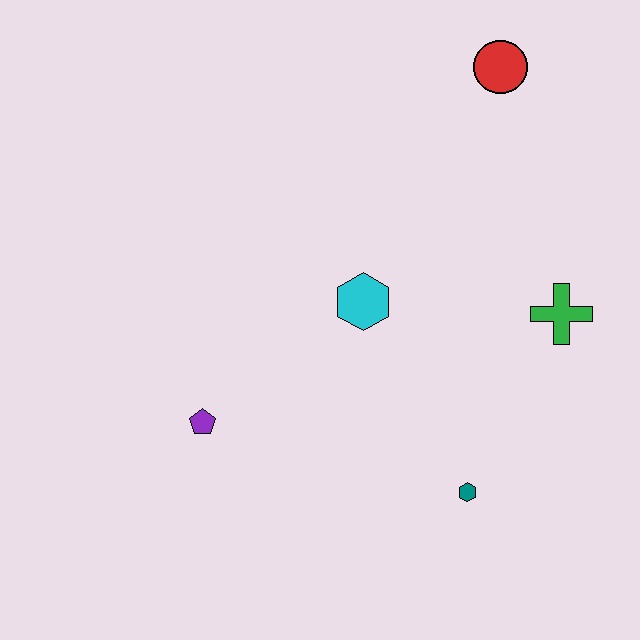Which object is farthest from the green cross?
The purple pentagon is farthest from the green cross.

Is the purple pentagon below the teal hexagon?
No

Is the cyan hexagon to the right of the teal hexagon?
No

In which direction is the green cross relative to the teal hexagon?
The green cross is above the teal hexagon.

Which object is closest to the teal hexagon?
The green cross is closest to the teal hexagon.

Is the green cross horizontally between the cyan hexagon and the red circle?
No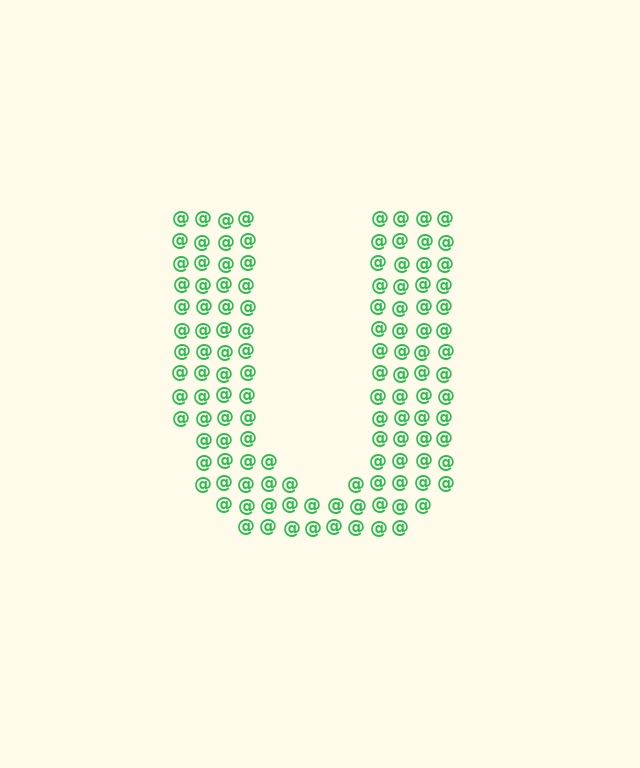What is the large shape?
The large shape is the letter U.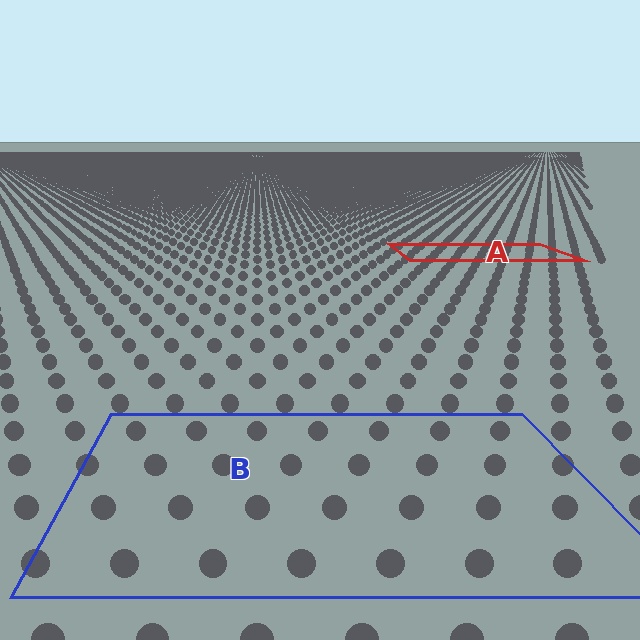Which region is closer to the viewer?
Region B is closer. The texture elements there are larger and more spread out.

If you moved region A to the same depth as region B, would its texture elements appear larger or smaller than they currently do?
They would appear larger. At a closer depth, the same texture elements are projected at a bigger on-screen size.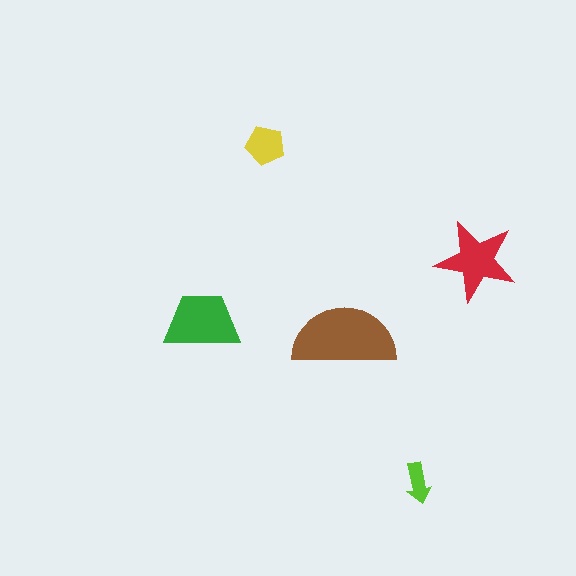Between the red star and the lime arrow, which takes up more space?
The red star.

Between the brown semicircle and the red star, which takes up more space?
The brown semicircle.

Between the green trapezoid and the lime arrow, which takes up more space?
The green trapezoid.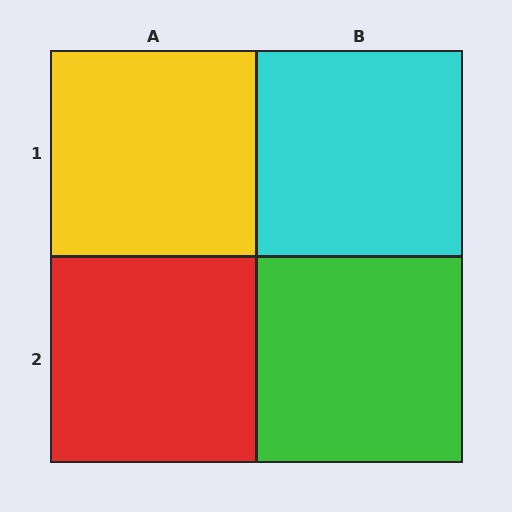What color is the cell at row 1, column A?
Yellow.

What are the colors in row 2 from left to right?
Red, green.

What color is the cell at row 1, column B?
Cyan.